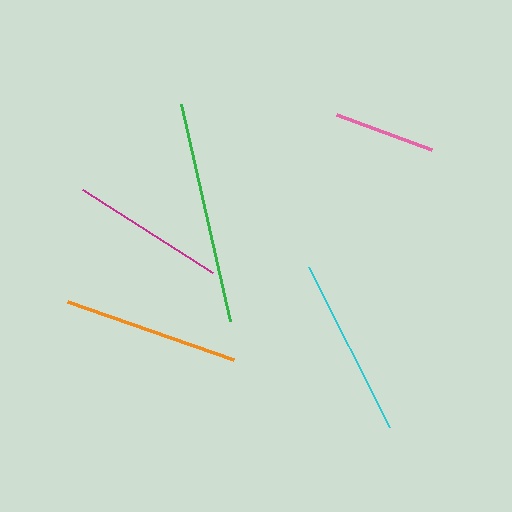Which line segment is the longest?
The green line is the longest at approximately 223 pixels.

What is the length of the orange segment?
The orange segment is approximately 176 pixels long.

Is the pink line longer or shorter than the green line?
The green line is longer than the pink line.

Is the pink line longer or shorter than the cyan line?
The cyan line is longer than the pink line.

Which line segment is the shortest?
The pink line is the shortest at approximately 102 pixels.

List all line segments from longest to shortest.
From longest to shortest: green, cyan, orange, magenta, pink.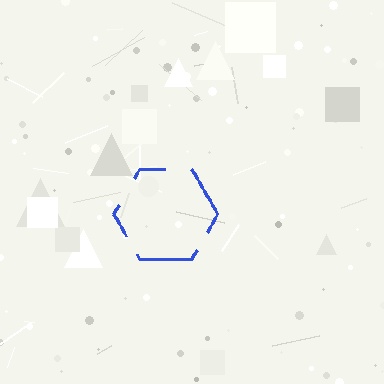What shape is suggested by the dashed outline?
The dashed outline suggests a hexagon.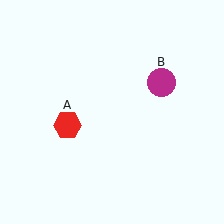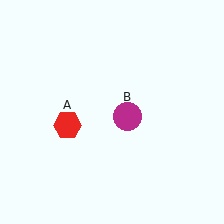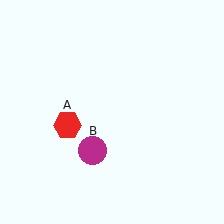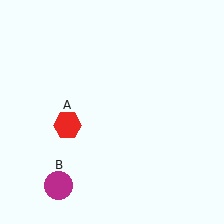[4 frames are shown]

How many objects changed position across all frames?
1 object changed position: magenta circle (object B).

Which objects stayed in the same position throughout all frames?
Red hexagon (object A) remained stationary.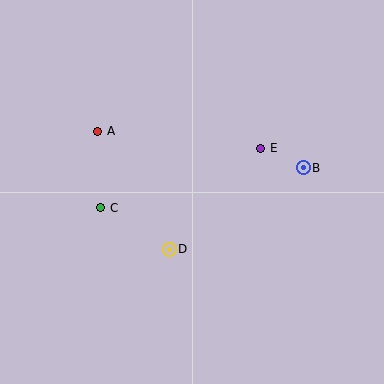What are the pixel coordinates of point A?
Point A is at (98, 131).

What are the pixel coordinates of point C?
Point C is at (101, 208).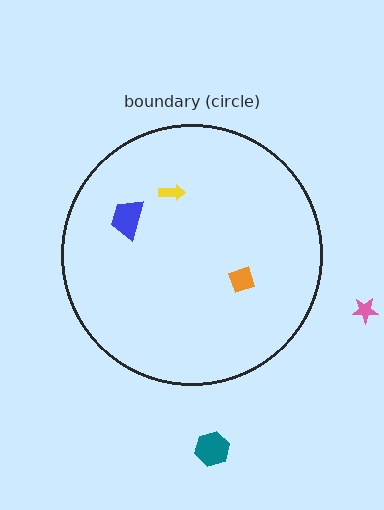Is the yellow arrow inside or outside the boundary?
Inside.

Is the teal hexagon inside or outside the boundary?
Outside.